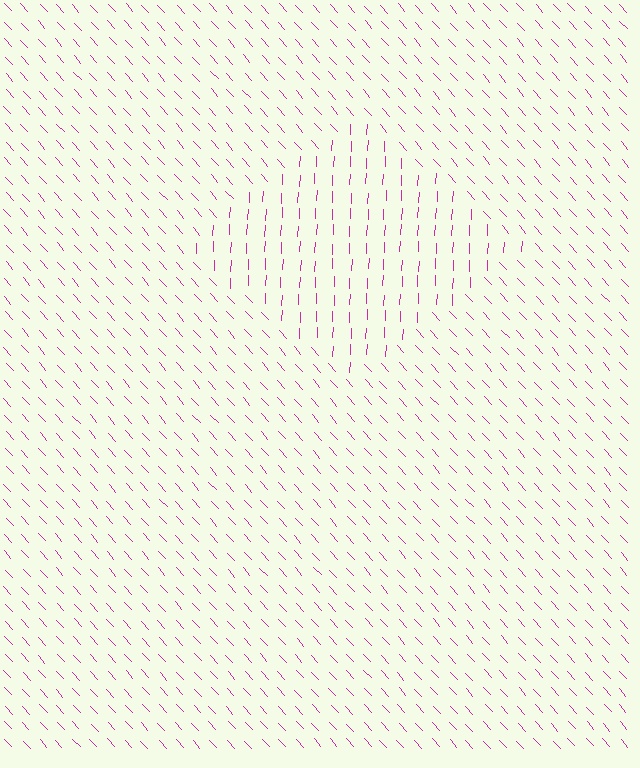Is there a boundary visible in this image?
Yes, there is a texture boundary formed by a change in line orientation.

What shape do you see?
I see a diamond.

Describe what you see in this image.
The image is filled with small magenta line segments. A diamond region in the image has lines oriented differently from the surrounding lines, creating a visible texture boundary.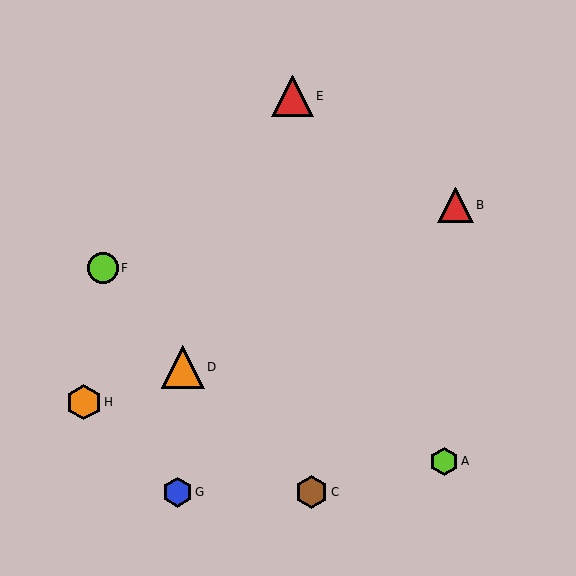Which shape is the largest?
The orange triangle (labeled D) is the largest.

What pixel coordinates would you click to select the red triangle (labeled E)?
Click at (293, 96) to select the red triangle E.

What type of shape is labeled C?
Shape C is a brown hexagon.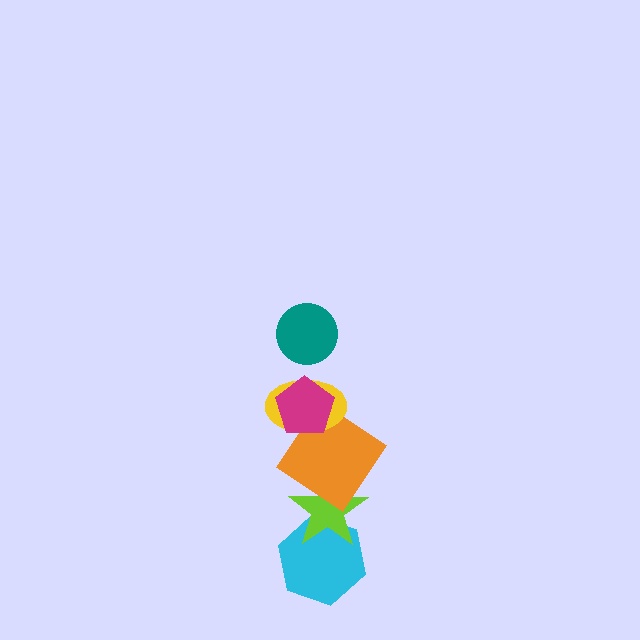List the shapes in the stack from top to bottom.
From top to bottom: the teal circle, the magenta pentagon, the yellow ellipse, the orange diamond, the lime star, the cyan hexagon.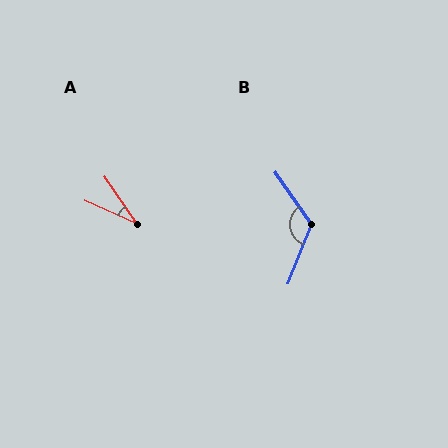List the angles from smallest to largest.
A (31°), B (123°).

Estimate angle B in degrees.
Approximately 123 degrees.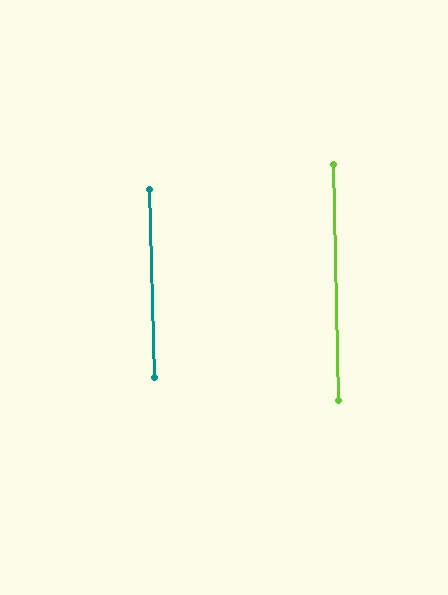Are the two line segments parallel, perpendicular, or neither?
Parallel — their directions differ by only 0.3°.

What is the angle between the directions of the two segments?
Approximately 0 degrees.